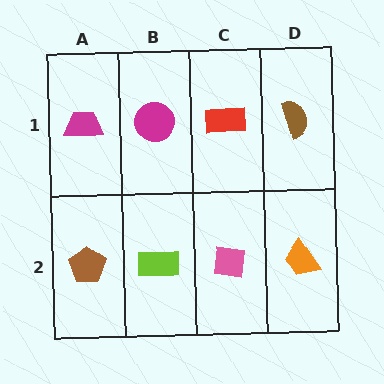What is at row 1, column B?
A magenta circle.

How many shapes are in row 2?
4 shapes.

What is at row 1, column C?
A red rectangle.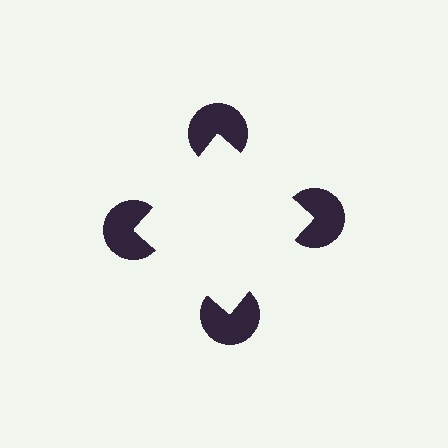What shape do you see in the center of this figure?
An illusory square — its edges are inferred from the aligned wedge cuts in the pac-man discs, not physically drawn.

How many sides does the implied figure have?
4 sides.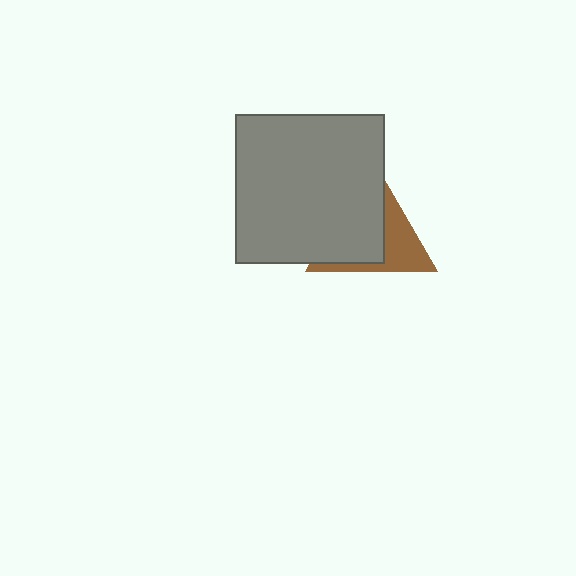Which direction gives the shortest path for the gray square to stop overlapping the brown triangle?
Moving left gives the shortest separation.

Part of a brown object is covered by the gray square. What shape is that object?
It is a triangle.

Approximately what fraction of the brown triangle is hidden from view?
Roughly 61% of the brown triangle is hidden behind the gray square.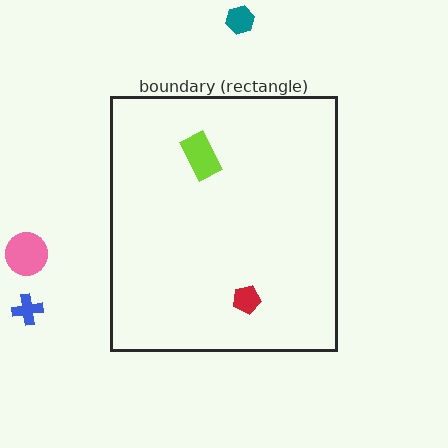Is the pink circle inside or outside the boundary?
Outside.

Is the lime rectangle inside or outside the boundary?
Inside.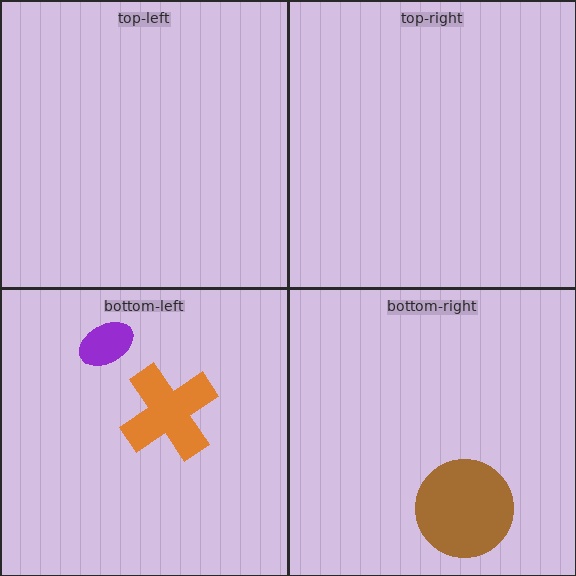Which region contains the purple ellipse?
The bottom-left region.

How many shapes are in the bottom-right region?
1.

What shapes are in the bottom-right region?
The brown circle.